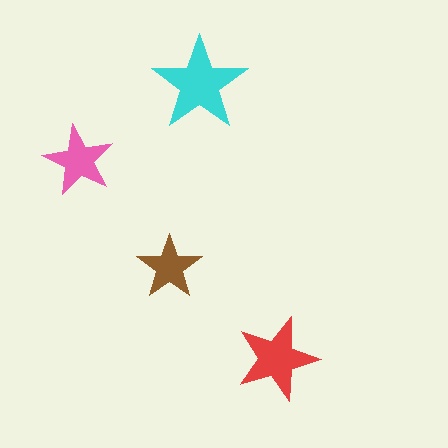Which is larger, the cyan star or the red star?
The cyan one.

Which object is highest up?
The cyan star is topmost.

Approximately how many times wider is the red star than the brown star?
About 1.5 times wider.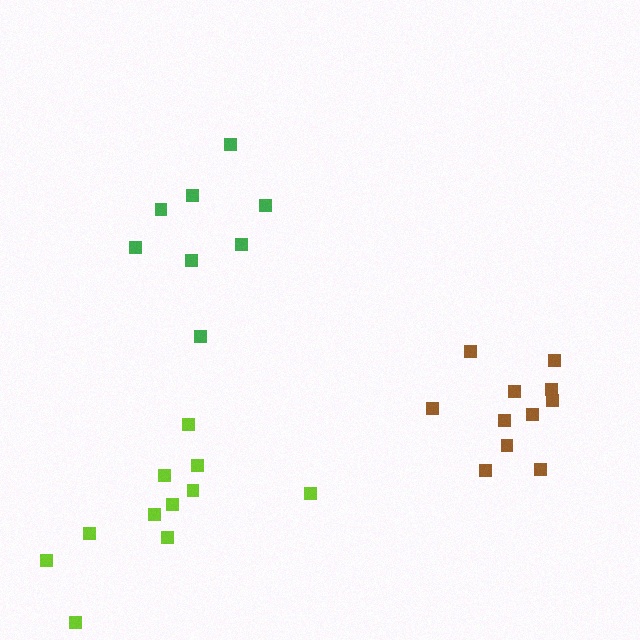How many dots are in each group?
Group 1: 8 dots, Group 2: 11 dots, Group 3: 11 dots (30 total).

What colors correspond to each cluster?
The clusters are colored: green, lime, brown.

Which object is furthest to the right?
The brown cluster is rightmost.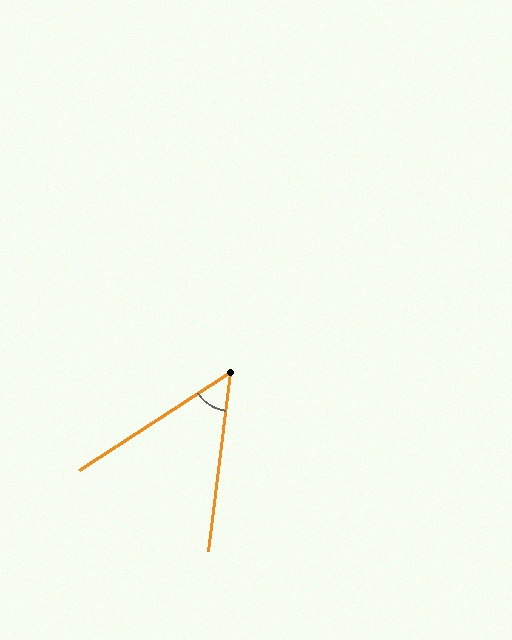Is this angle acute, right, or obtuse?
It is acute.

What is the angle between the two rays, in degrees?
Approximately 50 degrees.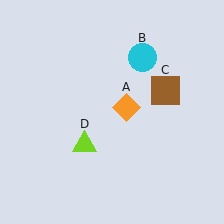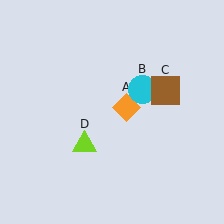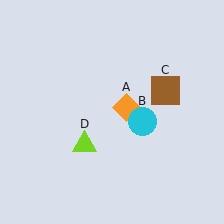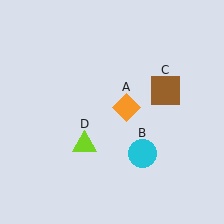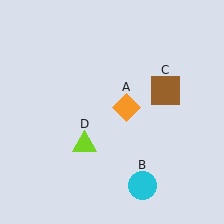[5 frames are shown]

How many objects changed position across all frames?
1 object changed position: cyan circle (object B).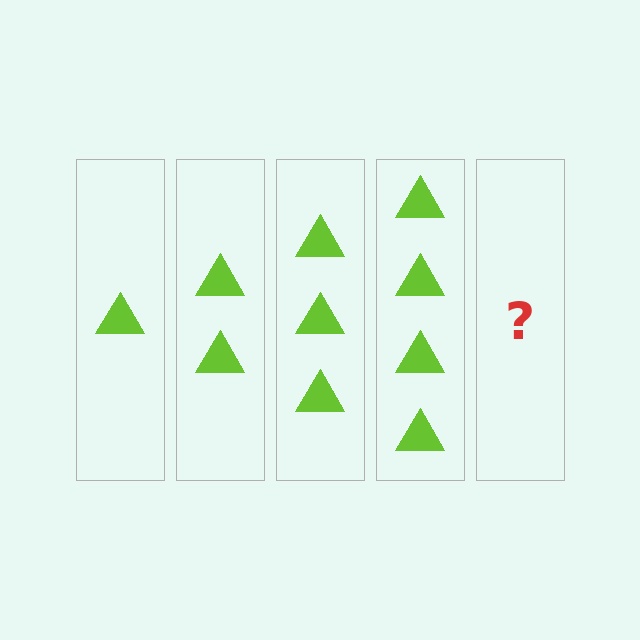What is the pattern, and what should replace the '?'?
The pattern is that each step adds one more triangle. The '?' should be 5 triangles.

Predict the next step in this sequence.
The next step is 5 triangles.